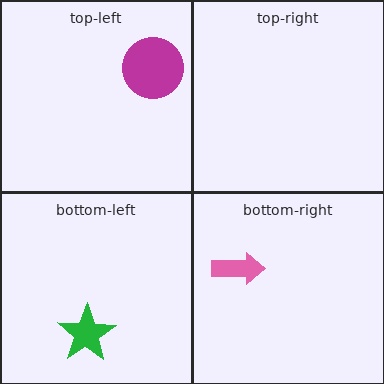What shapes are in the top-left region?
The magenta circle.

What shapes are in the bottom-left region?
The green star.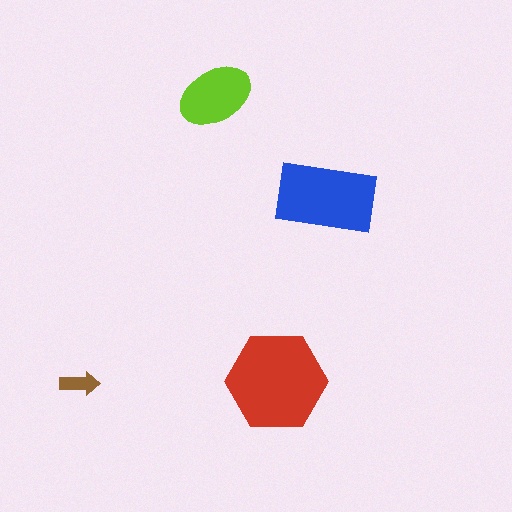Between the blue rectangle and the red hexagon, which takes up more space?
The red hexagon.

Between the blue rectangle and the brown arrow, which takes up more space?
The blue rectangle.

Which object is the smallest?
The brown arrow.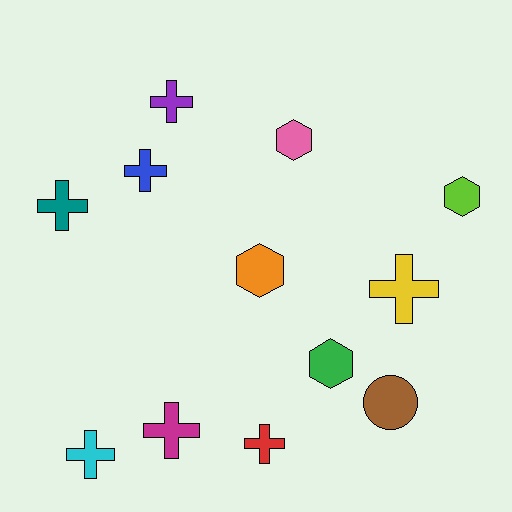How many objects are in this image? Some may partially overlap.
There are 12 objects.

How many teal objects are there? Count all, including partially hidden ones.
There is 1 teal object.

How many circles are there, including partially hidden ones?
There is 1 circle.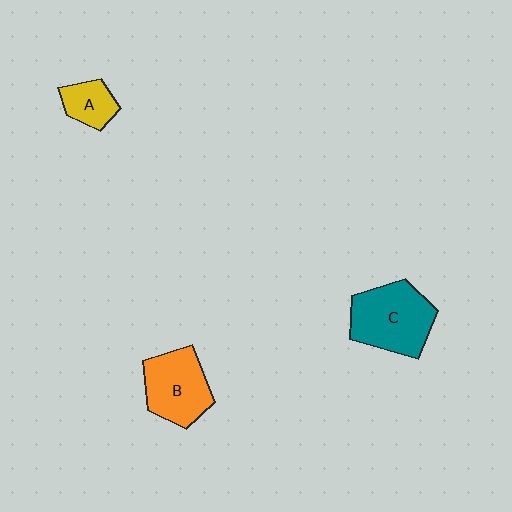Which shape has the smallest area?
Shape A (yellow).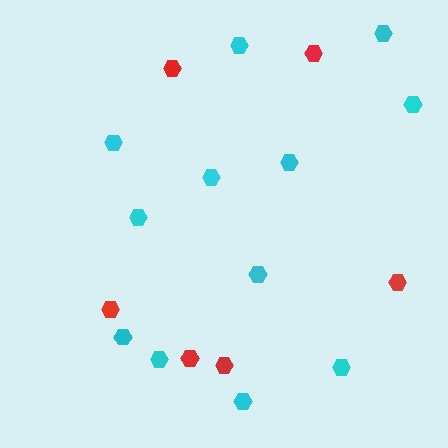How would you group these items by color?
There are 2 groups: one group of red hexagons (6) and one group of cyan hexagons (12).